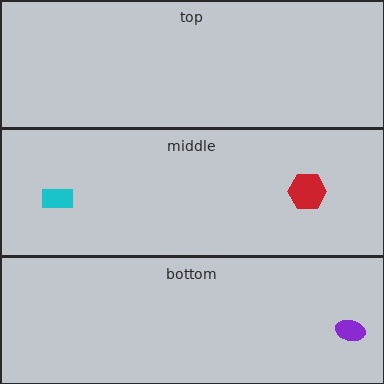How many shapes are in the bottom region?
1.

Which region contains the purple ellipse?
The bottom region.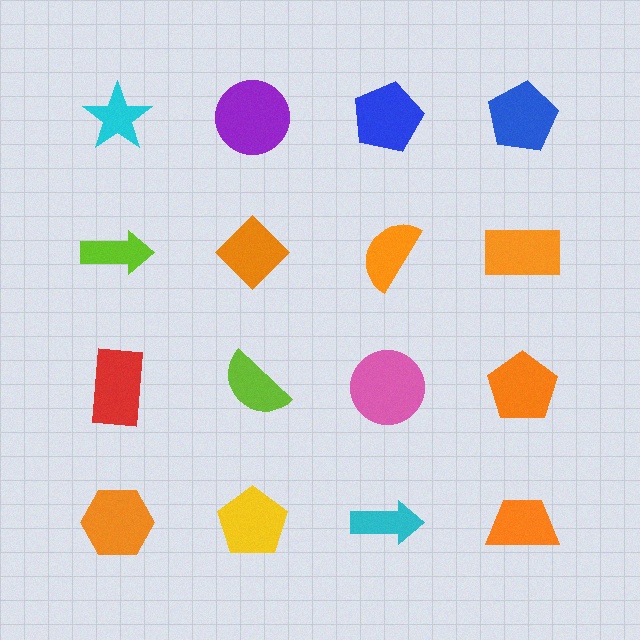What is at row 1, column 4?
A blue pentagon.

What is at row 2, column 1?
A lime arrow.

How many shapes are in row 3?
4 shapes.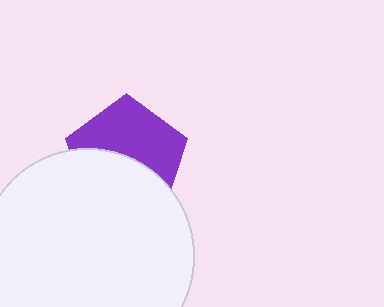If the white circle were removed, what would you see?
You would see the complete purple pentagon.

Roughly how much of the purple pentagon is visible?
About half of it is visible (roughly 53%).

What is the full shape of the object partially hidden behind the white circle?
The partially hidden object is a purple pentagon.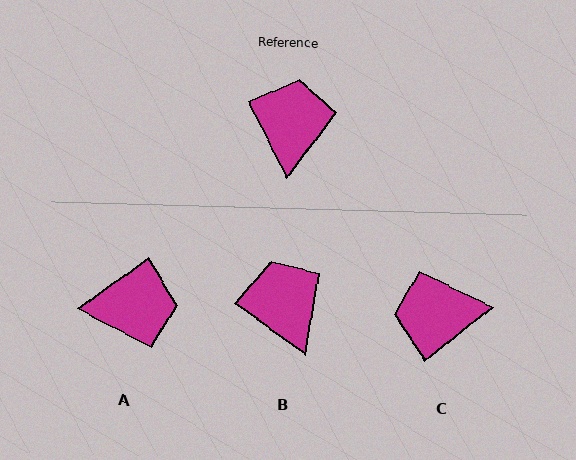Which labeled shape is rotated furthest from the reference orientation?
C, about 101 degrees away.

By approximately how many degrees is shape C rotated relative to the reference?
Approximately 101 degrees counter-clockwise.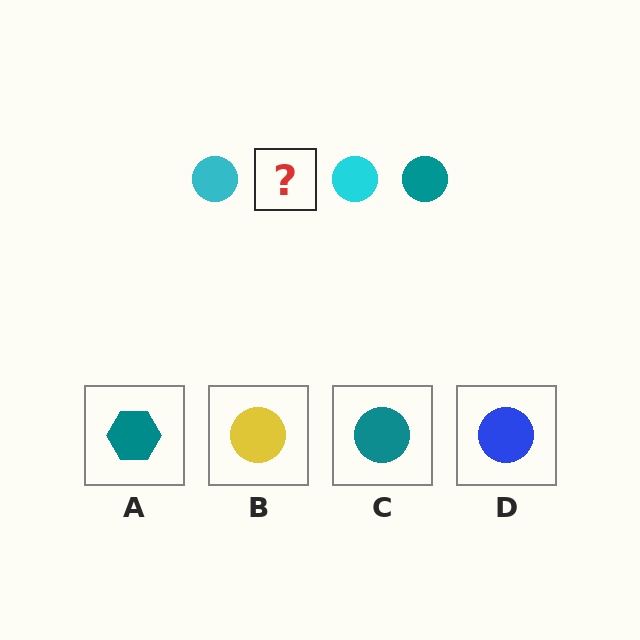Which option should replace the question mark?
Option C.